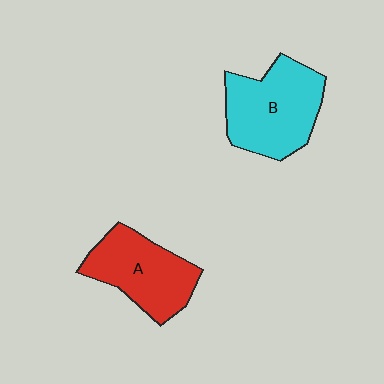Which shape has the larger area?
Shape B (cyan).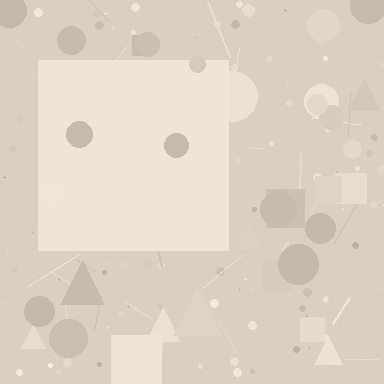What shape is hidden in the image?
A square is hidden in the image.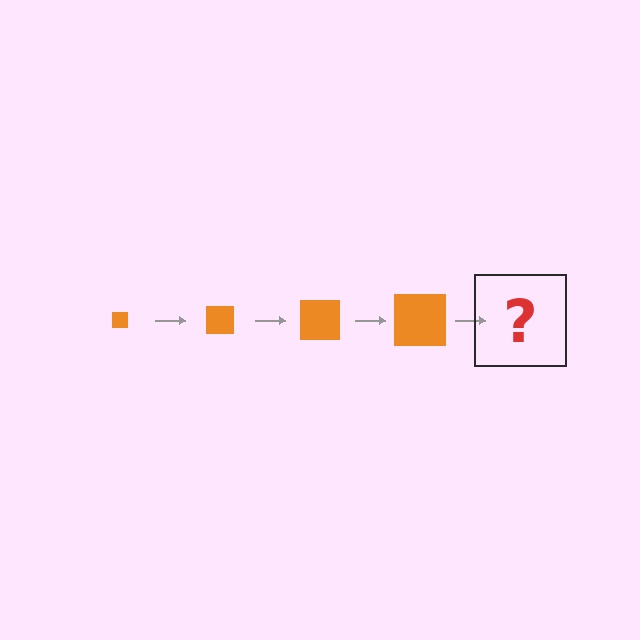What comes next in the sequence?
The next element should be an orange square, larger than the previous one.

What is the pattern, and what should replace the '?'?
The pattern is that the square gets progressively larger each step. The '?' should be an orange square, larger than the previous one.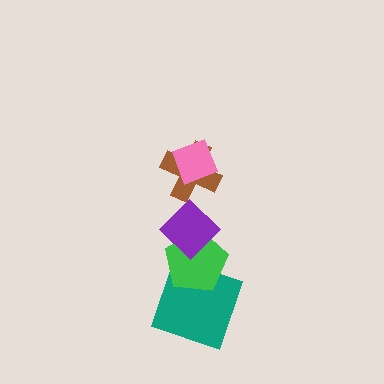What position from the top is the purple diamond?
The purple diamond is 3rd from the top.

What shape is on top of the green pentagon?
The purple diamond is on top of the green pentagon.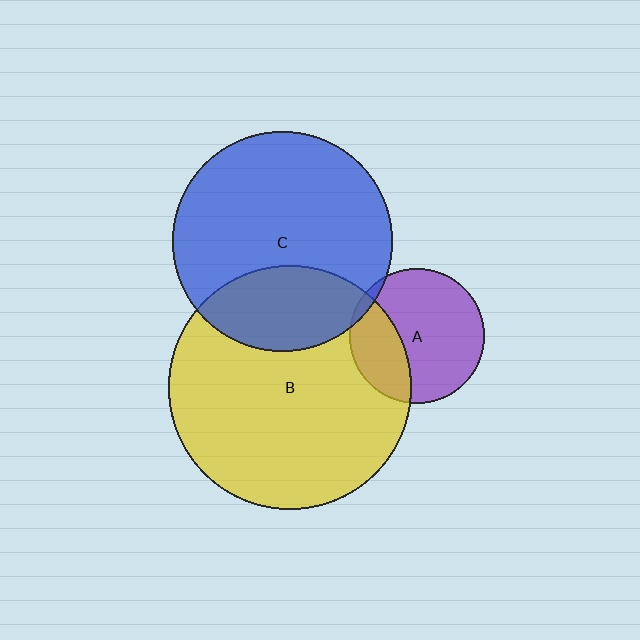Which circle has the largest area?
Circle B (yellow).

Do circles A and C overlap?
Yes.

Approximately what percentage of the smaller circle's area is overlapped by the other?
Approximately 5%.